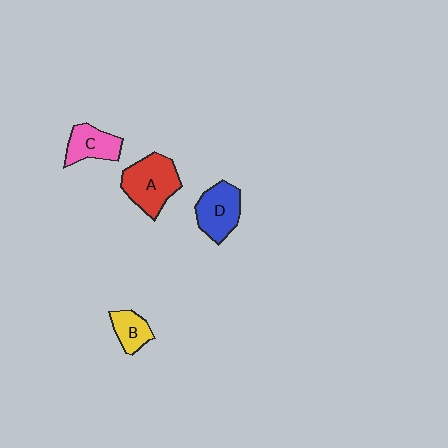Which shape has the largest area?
Shape A (red).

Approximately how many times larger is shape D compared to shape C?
Approximately 1.2 times.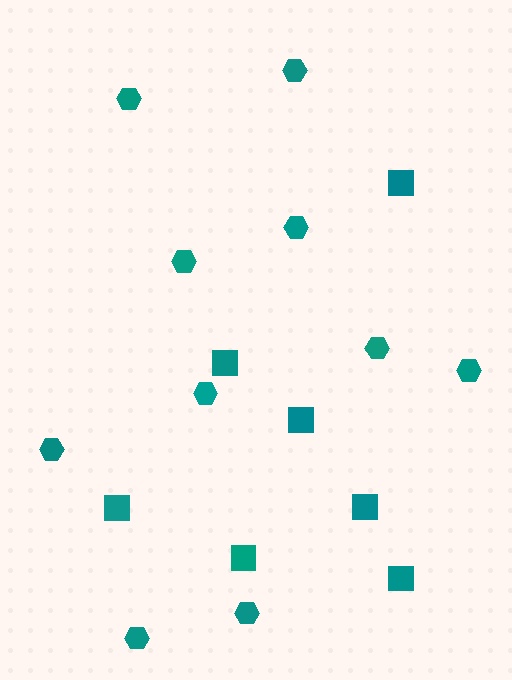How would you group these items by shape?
There are 2 groups: one group of squares (7) and one group of hexagons (10).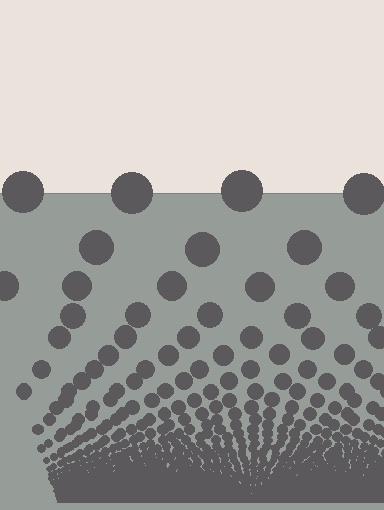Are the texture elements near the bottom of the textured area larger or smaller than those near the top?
Smaller. The gradient is inverted — elements near the bottom are smaller and denser.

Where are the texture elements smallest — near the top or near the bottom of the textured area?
Near the bottom.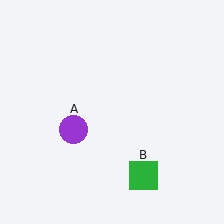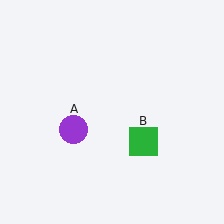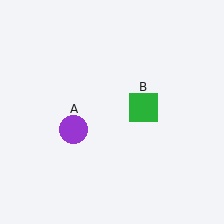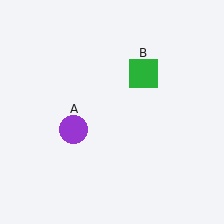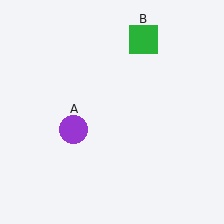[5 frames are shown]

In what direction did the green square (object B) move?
The green square (object B) moved up.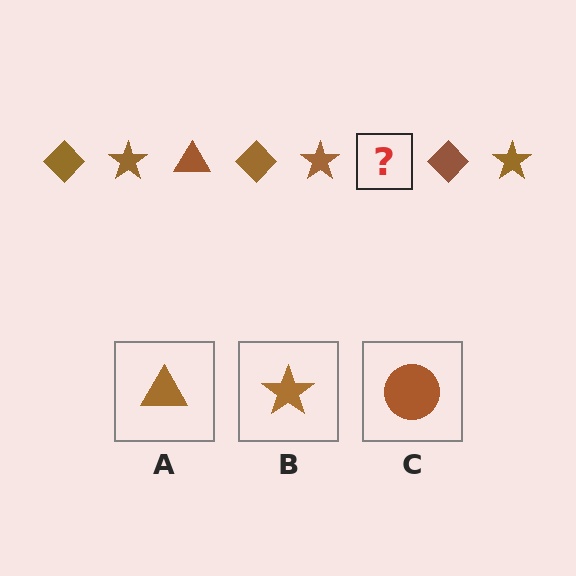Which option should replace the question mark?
Option A.